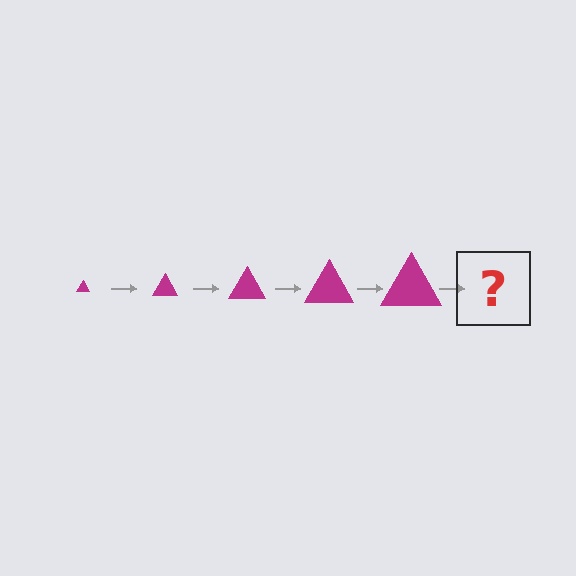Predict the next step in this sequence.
The next step is a magenta triangle, larger than the previous one.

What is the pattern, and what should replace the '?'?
The pattern is that the triangle gets progressively larger each step. The '?' should be a magenta triangle, larger than the previous one.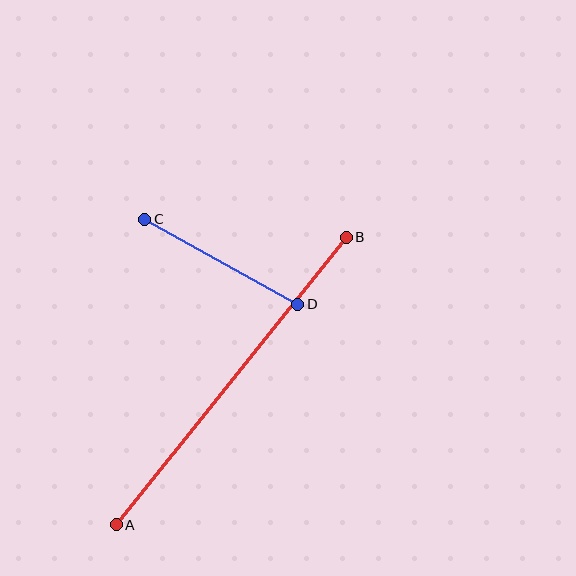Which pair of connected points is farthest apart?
Points A and B are farthest apart.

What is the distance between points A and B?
The distance is approximately 368 pixels.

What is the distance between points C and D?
The distance is approximately 175 pixels.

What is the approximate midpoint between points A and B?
The midpoint is at approximately (231, 381) pixels.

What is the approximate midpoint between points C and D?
The midpoint is at approximately (221, 262) pixels.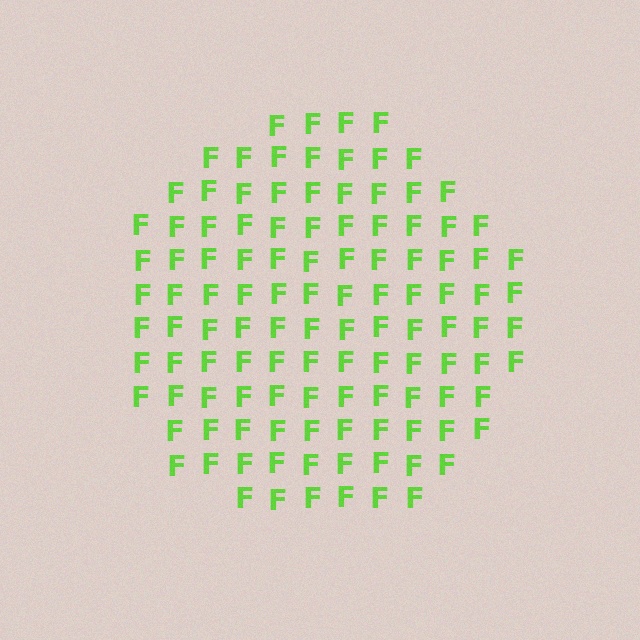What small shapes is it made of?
It is made of small letter F's.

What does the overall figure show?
The overall figure shows a circle.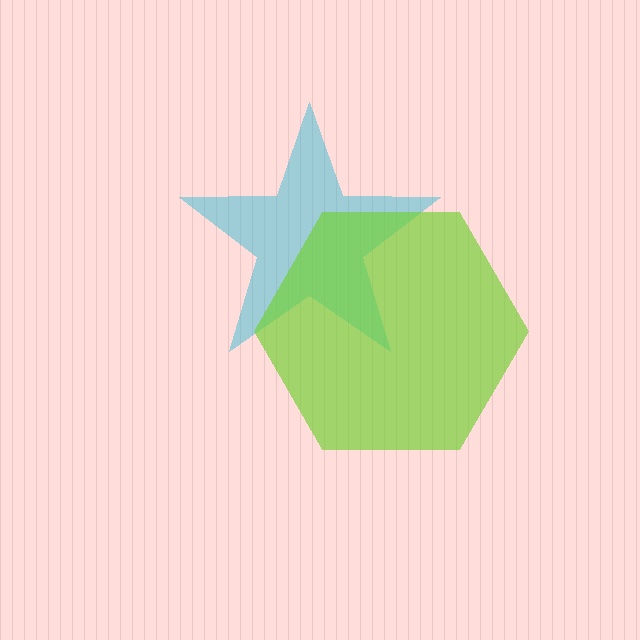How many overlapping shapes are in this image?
There are 2 overlapping shapes in the image.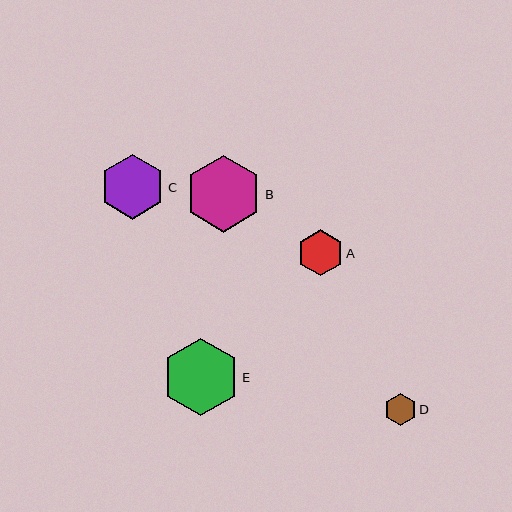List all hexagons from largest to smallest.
From largest to smallest: E, B, C, A, D.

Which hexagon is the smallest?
Hexagon D is the smallest with a size of approximately 32 pixels.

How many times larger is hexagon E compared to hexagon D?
Hexagon E is approximately 2.4 times the size of hexagon D.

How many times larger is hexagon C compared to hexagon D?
Hexagon C is approximately 2.0 times the size of hexagon D.